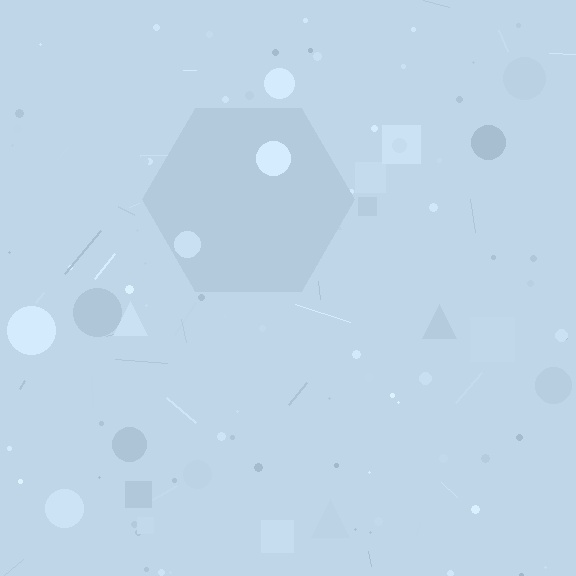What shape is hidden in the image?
A hexagon is hidden in the image.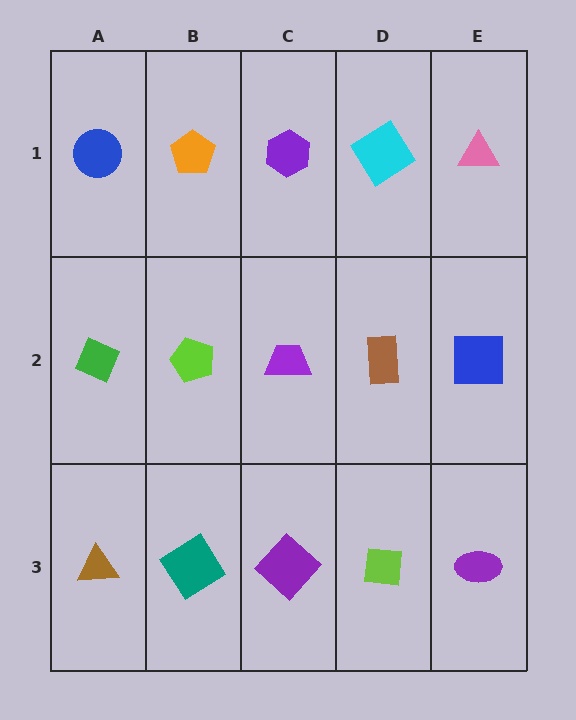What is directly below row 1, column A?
A green diamond.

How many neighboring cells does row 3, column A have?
2.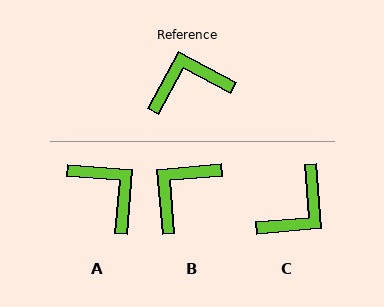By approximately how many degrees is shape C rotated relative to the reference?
Approximately 147 degrees clockwise.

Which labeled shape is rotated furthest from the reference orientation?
C, about 147 degrees away.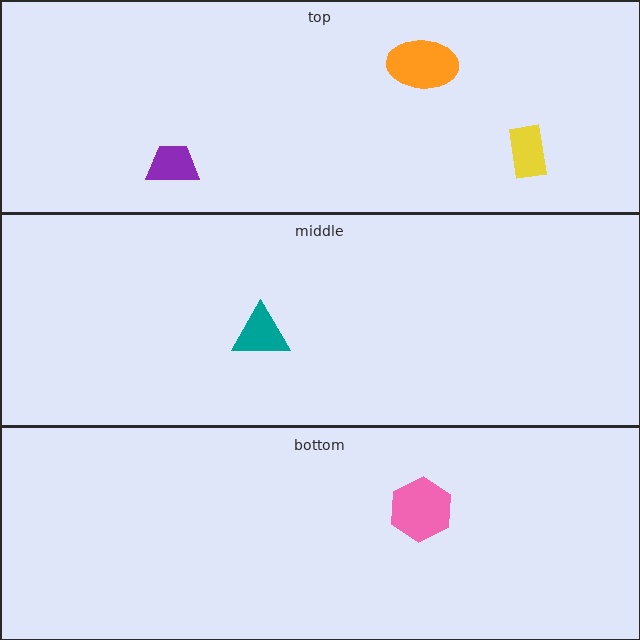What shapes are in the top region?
The purple trapezoid, the yellow rectangle, the orange ellipse.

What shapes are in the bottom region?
The pink hexagon.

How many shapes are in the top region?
3.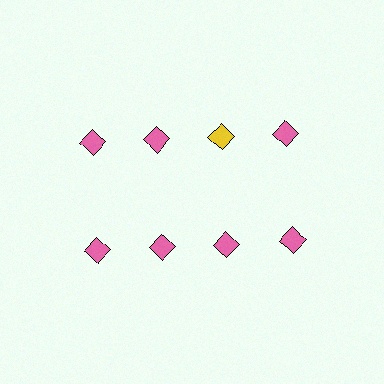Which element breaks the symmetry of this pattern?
The yellow diamond in the top row, center column breaks the symmetry. All other shapes are pink diamonds.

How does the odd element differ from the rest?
It has a different color: yellow instead of pink.